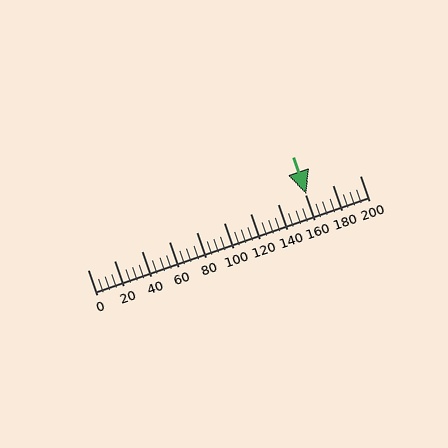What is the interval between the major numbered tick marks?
The major tick marks are spaced 20 units apart.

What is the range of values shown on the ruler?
The ruler shows values from 0 to 200.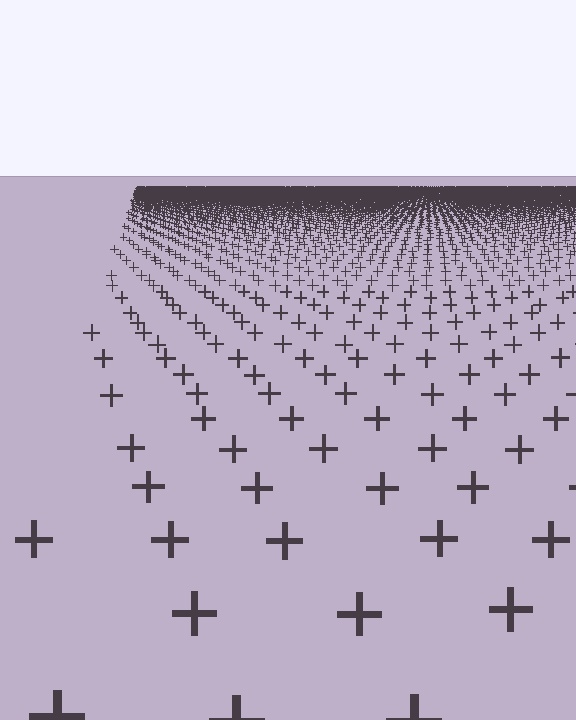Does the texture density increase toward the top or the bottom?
Density increases toward the top.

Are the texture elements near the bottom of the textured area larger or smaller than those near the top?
Larger. Near the bottom, elements are closer to the viewer and appear at a bigger on-screen size.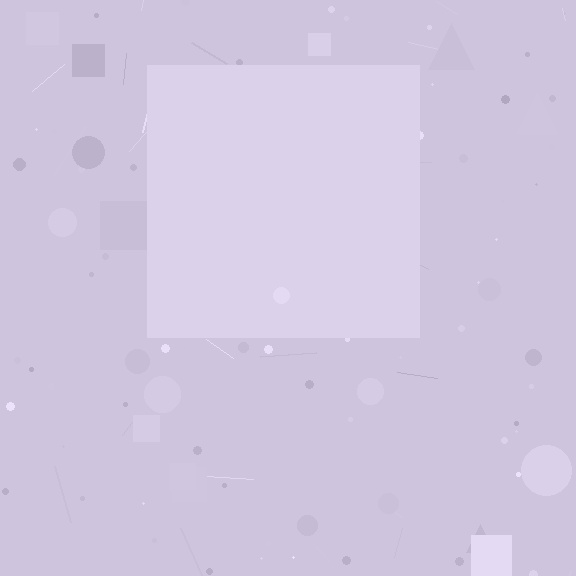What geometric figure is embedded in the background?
A square is embedded in the background.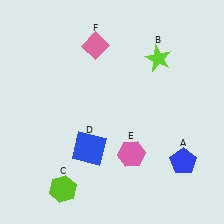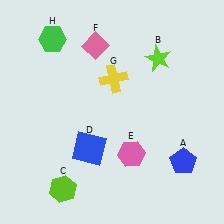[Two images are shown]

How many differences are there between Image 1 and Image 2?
There are 2 differences between the two images.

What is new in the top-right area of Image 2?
A yellow cross (G) was added in the top-right area of Image 2.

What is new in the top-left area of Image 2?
A green hexagon (H) was added in the top-left area of Image 2.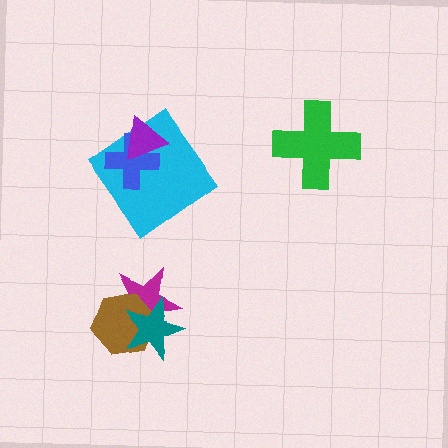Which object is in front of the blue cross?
The purple triangle is in front of the blue cross.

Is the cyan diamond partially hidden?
Yes, it is partially covered by another shape.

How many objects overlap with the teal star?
2 objects overlap with the teal star.